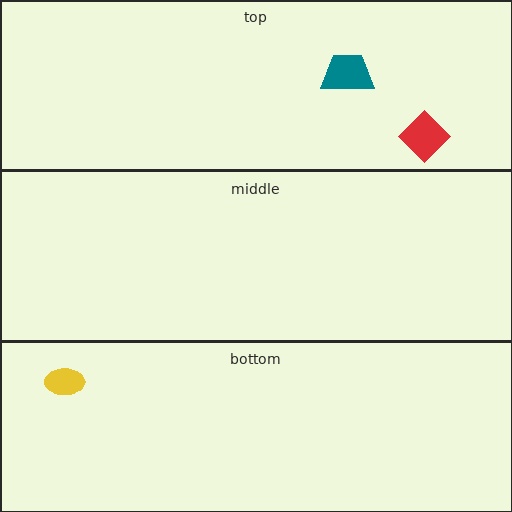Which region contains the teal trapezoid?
The top region.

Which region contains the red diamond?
The top region.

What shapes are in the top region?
The red diamond, the teal trapezoid.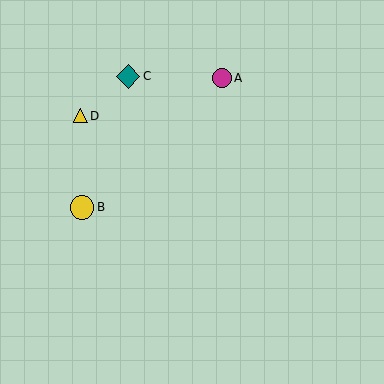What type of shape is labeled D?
Shape D is a yellow triangle.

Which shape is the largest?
The yellow circle (labeled B) is the largest.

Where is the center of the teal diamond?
The center of the teal diamond is at (128, 76).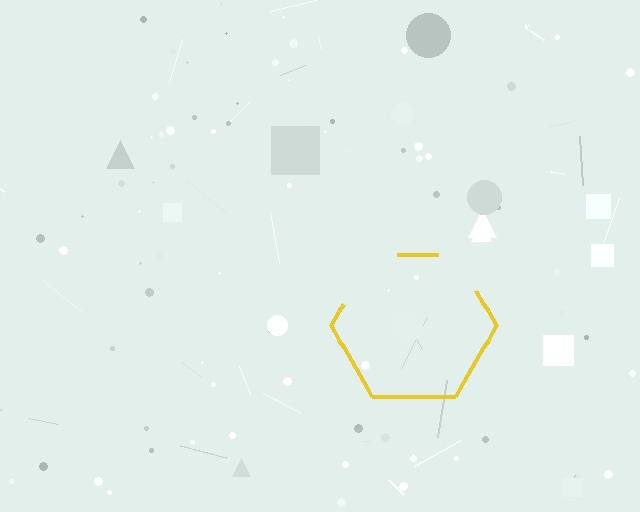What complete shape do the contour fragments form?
The contour fragments form a hexagon.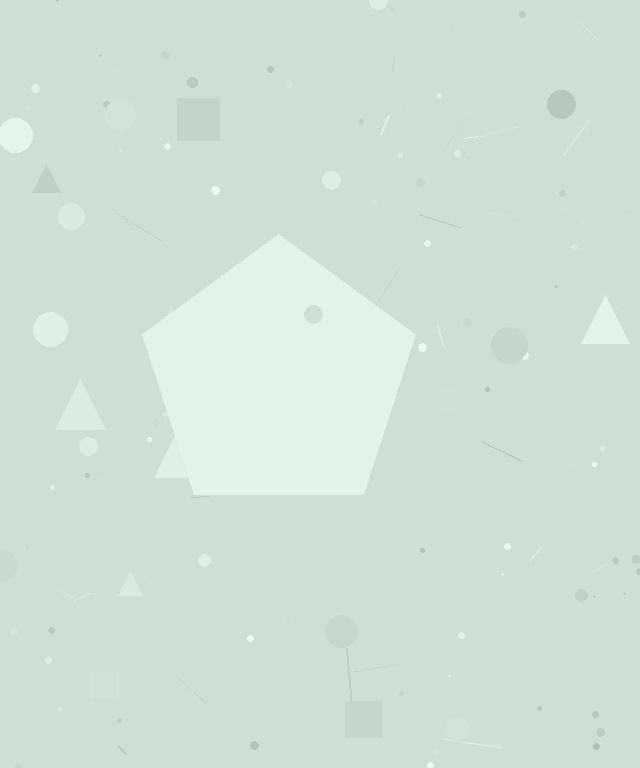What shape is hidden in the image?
A pentagon is hidden in the image.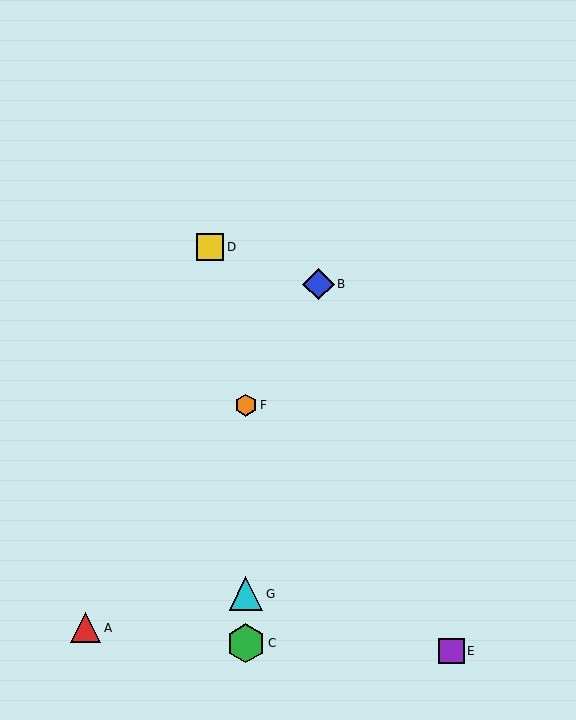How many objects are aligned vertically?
3 objects (C, F, G) are aligned vertically.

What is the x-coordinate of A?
Object A is at x≈85.